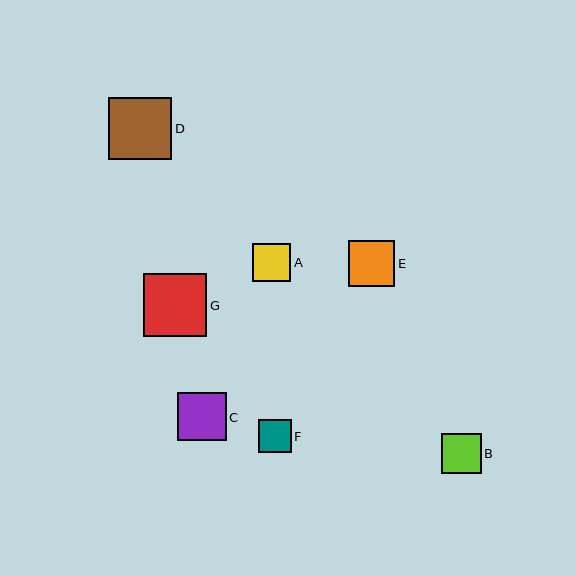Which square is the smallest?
Square F is the smallest with a size of approximately 33 pixels.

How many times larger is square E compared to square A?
Square E is approximately 1.2 times the size of square A.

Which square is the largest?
Square G is the largest with a size of approximately 63 pixels.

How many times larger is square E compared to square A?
Square E is approximately 1.2 times the size of square A.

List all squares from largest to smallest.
From largest to smallest: G, D, C, E, B, A, F.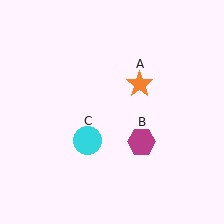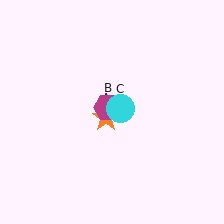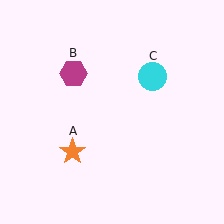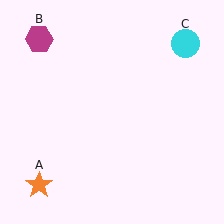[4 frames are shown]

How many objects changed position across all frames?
3 objects changed position: orange star (object A), magenta hexagon (object B), cyan circle (object C).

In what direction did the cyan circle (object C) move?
The cyan circle (object C) moved up and to the right.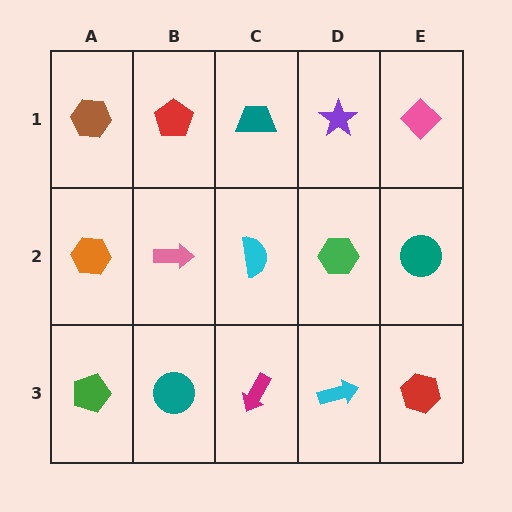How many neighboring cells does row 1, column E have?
2.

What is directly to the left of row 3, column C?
A teal circle.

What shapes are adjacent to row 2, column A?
A brown hexagon (row 1, column A), a green pentagon (row 3, column A), a pink arrow (row 2, column B).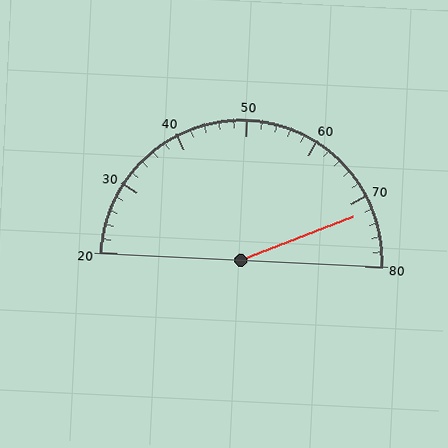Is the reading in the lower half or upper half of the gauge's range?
The reading is in the upper half of the range (20 to 80).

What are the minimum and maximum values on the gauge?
The gauge ranges from 20 to 80.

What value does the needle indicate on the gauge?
The needle indicates approximately 72.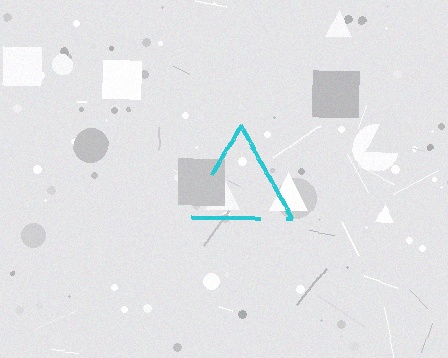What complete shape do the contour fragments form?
The contour fragments form a triangle.